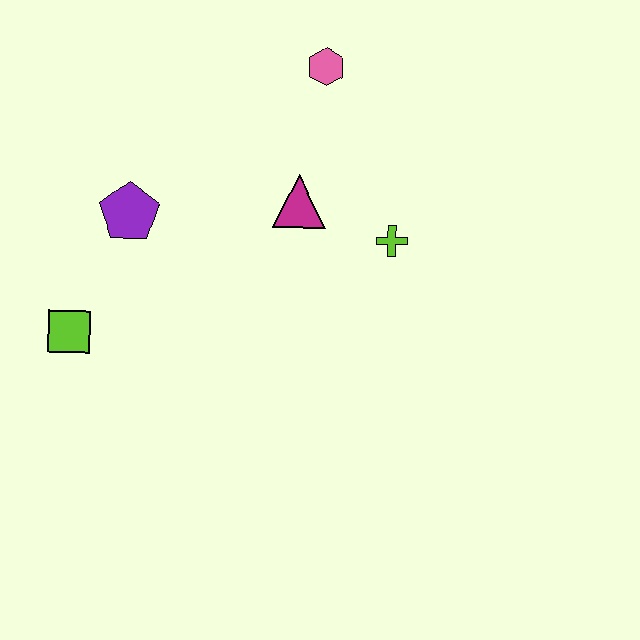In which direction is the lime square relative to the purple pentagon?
The lime square is below the purple pentagon.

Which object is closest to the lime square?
The purple pentagon is closest to the lime square.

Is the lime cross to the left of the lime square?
No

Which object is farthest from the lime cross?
The lime square is farthest from the lime cross.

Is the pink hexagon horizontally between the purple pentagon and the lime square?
No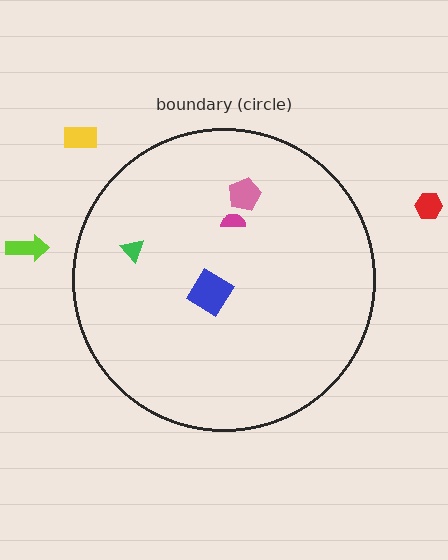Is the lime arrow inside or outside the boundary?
Outside.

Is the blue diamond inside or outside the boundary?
Inside.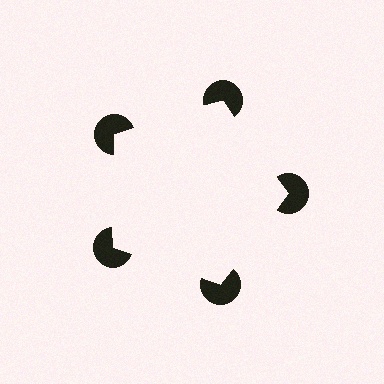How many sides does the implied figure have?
5 sides.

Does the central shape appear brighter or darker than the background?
It typically appears slightly brighter than the background, even though no actual brightness change is drawn.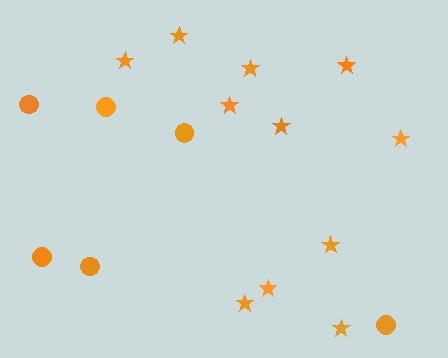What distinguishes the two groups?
There are 2 groups: one group of circles (6) and one group of stars (11).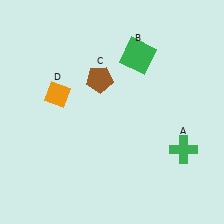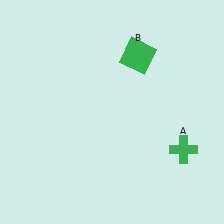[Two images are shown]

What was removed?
The brown pentagon (C), the orange diamond (D) were removed in Image 2.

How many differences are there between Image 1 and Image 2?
There are 2 differences between the two images.